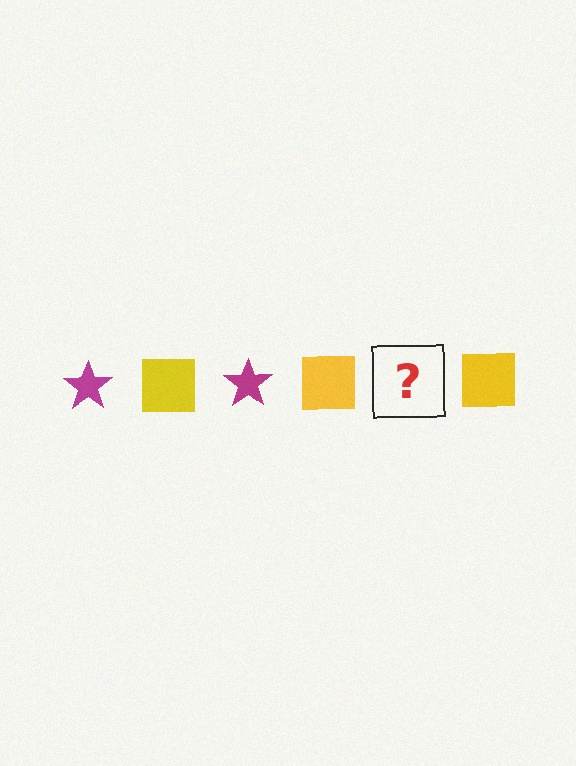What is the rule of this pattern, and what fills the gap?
The rule is that the pattern alternates between magenta star and yellow square. The gap should be filled with a magenta star.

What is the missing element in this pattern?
The missing element is a magenta star.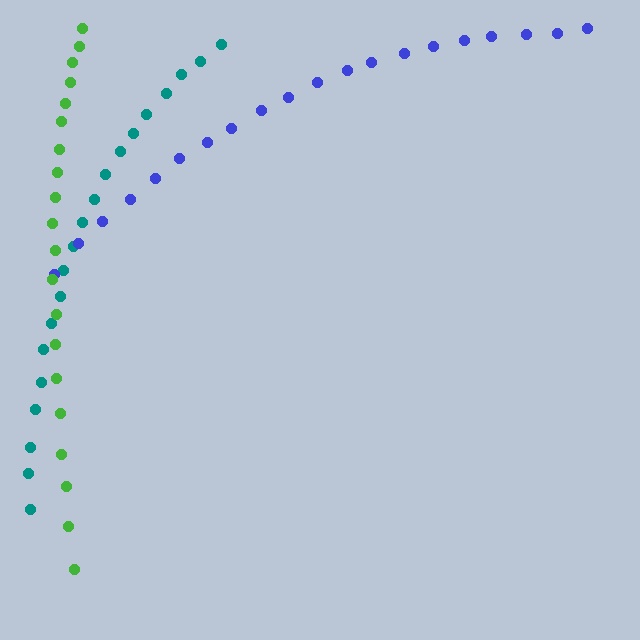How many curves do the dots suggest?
There are 3 distinct paths.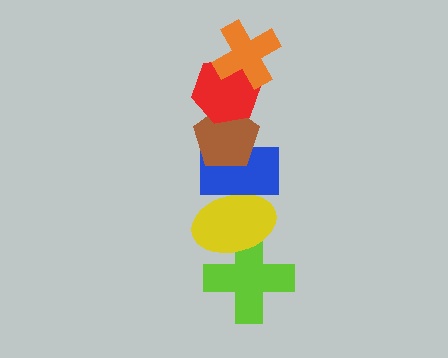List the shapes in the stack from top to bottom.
From top to bottom: the orange cross, the red hexagon, the brown pentagon, the blue rectangle, the yellow ellipse, the lime cross.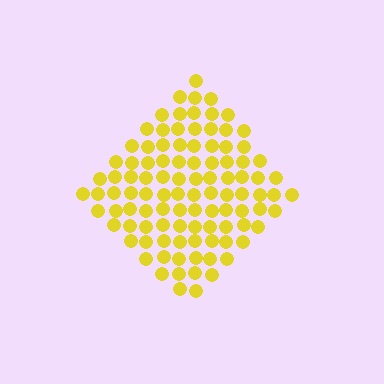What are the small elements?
The small elements are circles.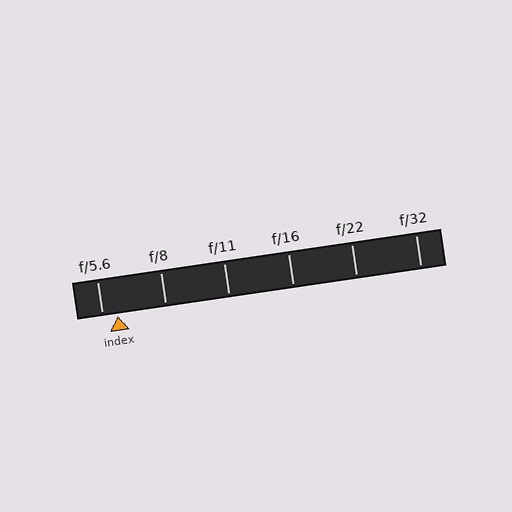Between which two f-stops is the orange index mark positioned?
The index mark is between f/5.6 and f/8.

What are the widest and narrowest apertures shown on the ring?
The widest aperture shown is f/5.6 and the narrowest is f/32.